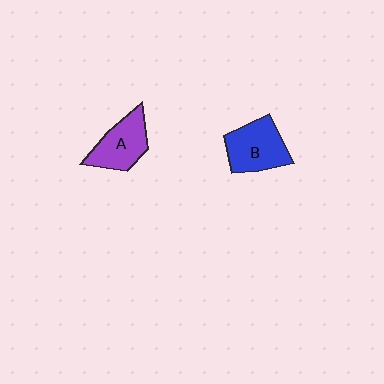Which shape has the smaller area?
Shape A (purple).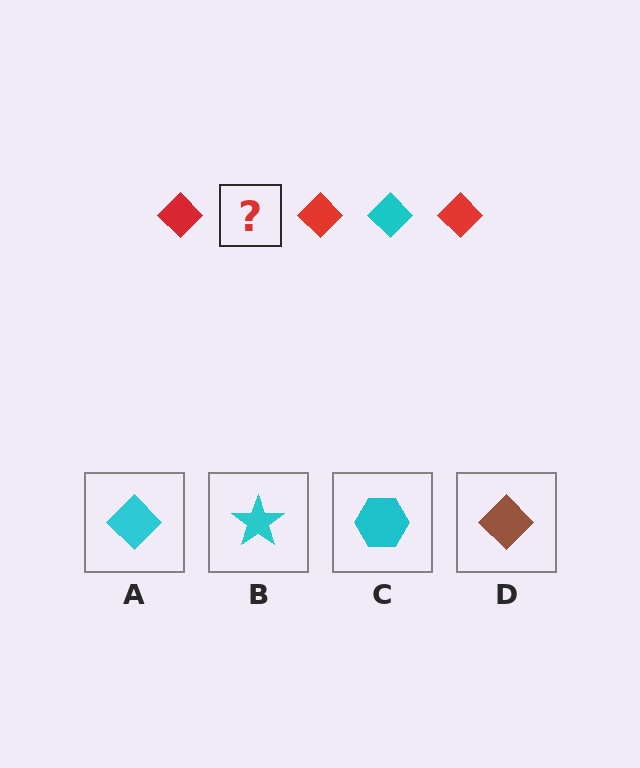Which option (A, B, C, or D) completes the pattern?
A.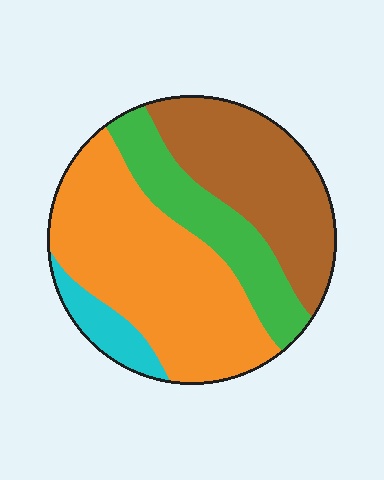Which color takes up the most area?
Orange, at roughly 45%.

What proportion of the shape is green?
Green takes up about one fifth (1/5) of the shape.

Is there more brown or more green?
Brown.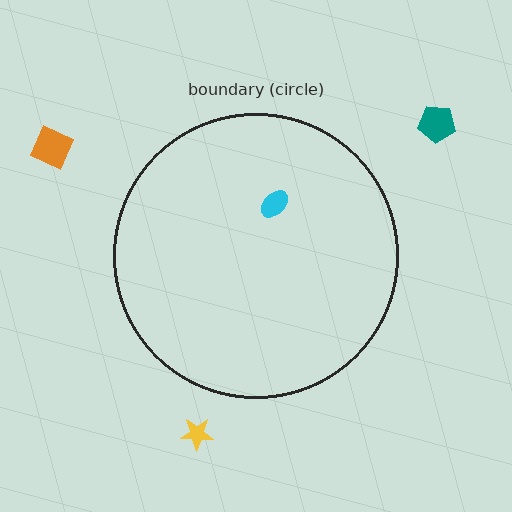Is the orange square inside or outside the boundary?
Outside.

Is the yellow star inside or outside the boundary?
Outside.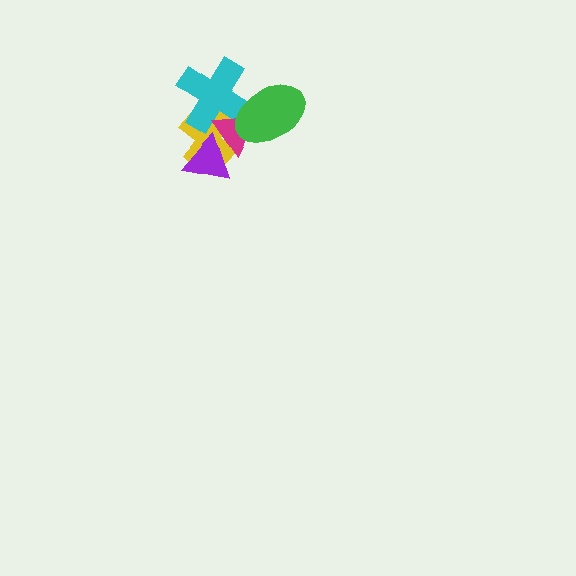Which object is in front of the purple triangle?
The magenta triangle is in front of the purple triangle.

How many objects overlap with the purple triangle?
2 objects overlap with the purple triangle.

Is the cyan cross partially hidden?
Yes, it is partially covered by another shape.